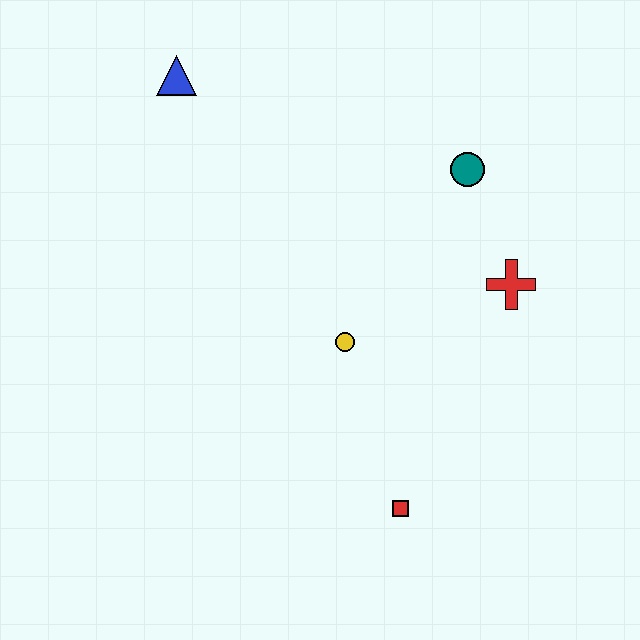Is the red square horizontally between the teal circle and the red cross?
No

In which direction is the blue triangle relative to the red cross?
The blue triangle is to the left of the red cross.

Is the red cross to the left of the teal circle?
No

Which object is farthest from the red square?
The blue triangle is farthest from the red square.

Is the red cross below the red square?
No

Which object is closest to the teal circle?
The red cross is closest to the teal circle.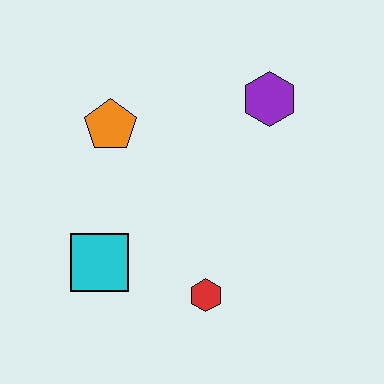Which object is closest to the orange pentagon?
The cyan square is closest to the orange pentagon.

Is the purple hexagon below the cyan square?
No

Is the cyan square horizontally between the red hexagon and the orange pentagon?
No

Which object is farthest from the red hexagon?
The purple hexagon is farthest from the red hexagon.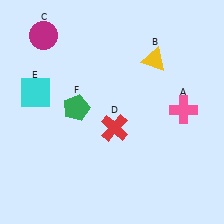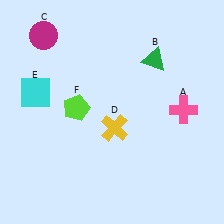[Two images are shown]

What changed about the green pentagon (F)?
In Image 1, F is green. In Image 2, it changed to lime.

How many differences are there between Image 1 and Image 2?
There are 3 differences between the two images.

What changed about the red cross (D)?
In Image 1, D is red. In Image 2, it changed to yellow.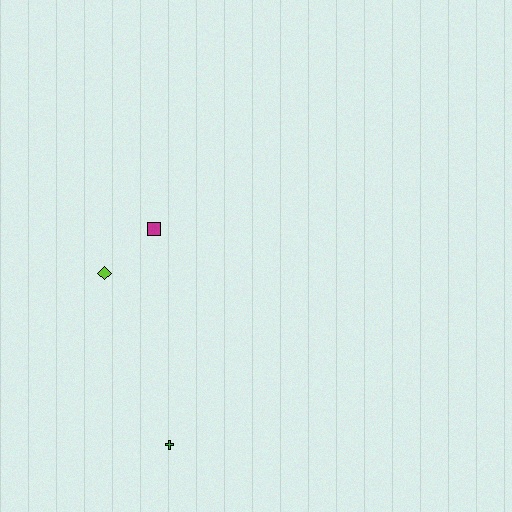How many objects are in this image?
There are 3 objects.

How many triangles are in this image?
There are no triangles.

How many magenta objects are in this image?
There is 1 magenta object.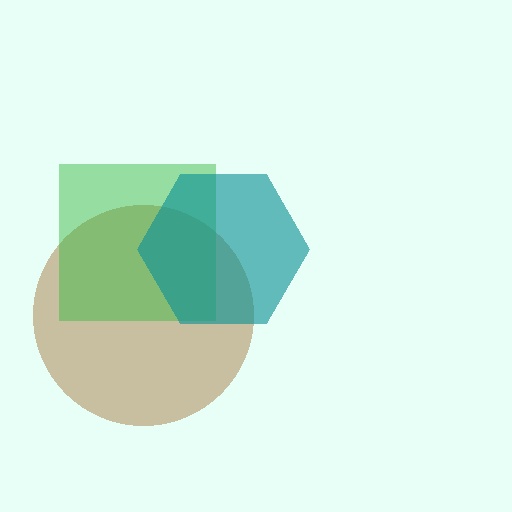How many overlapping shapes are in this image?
There are 3 overlapping shapes in the image.